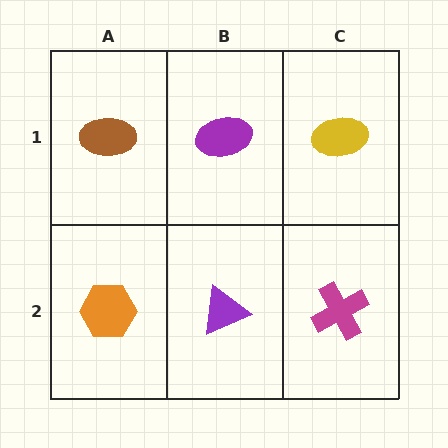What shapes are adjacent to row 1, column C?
A magenta cross (row 2, column C), a purple ellipse (row 1, column B).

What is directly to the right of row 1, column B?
A yellow ellipse.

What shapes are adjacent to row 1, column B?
A purple triangle (row 2, column B), a brown ellipse (row 1, column A), a yellow ellipse (row 1, column C).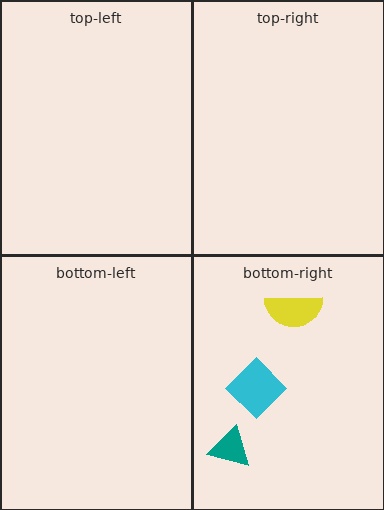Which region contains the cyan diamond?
The bottom-right region.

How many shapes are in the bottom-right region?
3.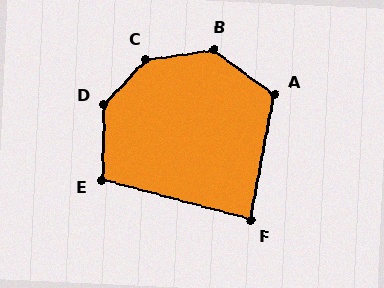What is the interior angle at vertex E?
Approximately 104 degrees (obtuse).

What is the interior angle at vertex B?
Approximately 136 degrees (obtuse).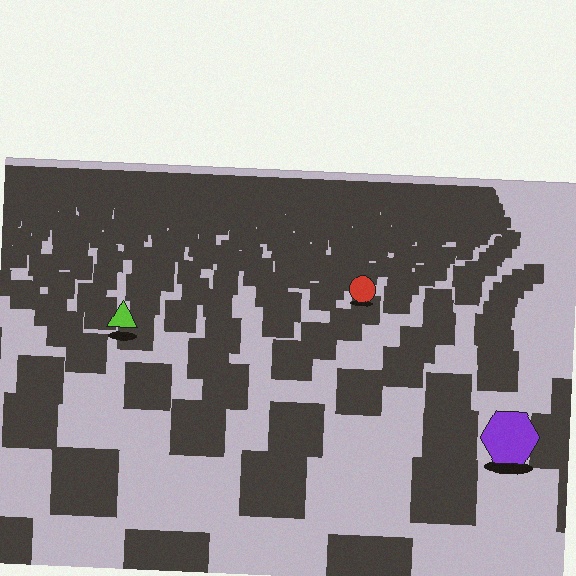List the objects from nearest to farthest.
From nearest to farthest: the purple hexagon, the lime triangle, the red circle.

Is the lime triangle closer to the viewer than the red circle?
Yes. The lime triangle is closer — you can tell from the texture gradient: the ground texture is coarser near it.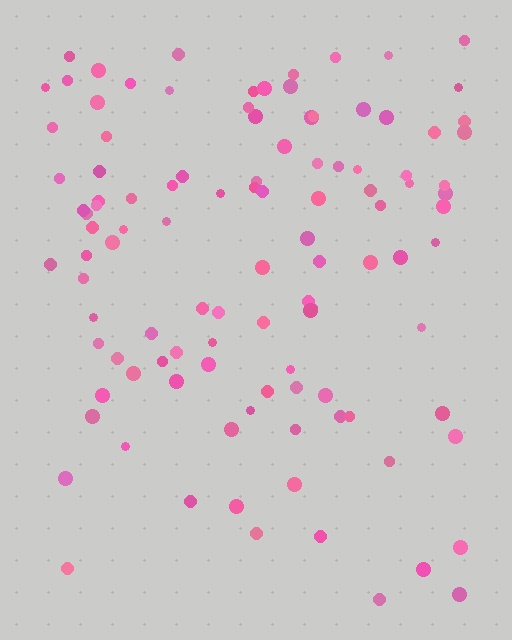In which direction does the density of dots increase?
From bottom to top, with the top side densest.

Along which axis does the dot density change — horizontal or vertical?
Vertical.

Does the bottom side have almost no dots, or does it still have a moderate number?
Still a moderate number, just noticeably fewer than the top.